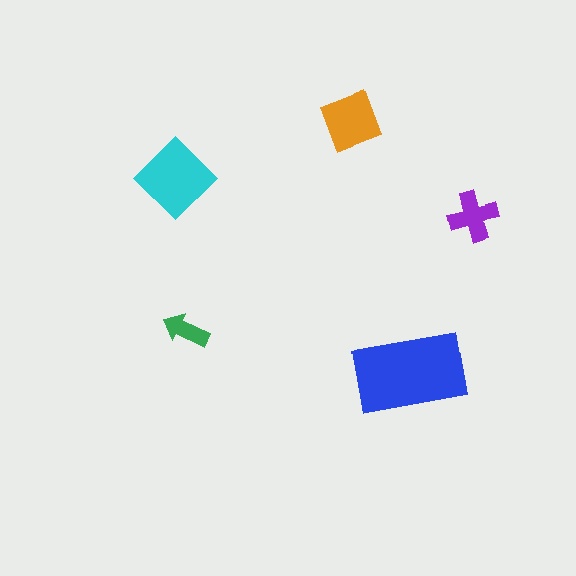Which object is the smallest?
The green arrow.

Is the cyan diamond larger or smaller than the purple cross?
Larger.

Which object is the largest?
The blue rectangle.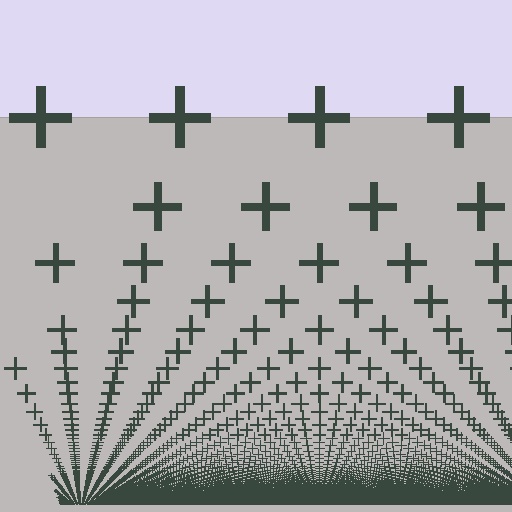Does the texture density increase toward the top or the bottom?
Density increases toward the bottom.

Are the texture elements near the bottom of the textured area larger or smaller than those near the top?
Smaller. The gradient is inverted — elements near the bottom are smaller and denser.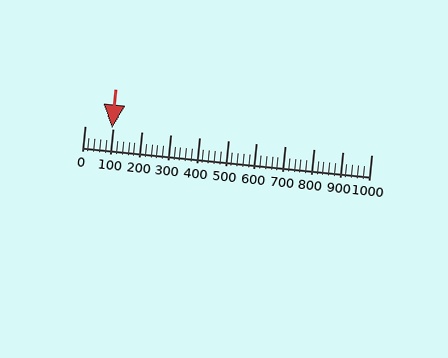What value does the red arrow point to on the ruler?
The red arrow points to approximately 97.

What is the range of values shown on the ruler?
The ruler shows values from 0 to 1000.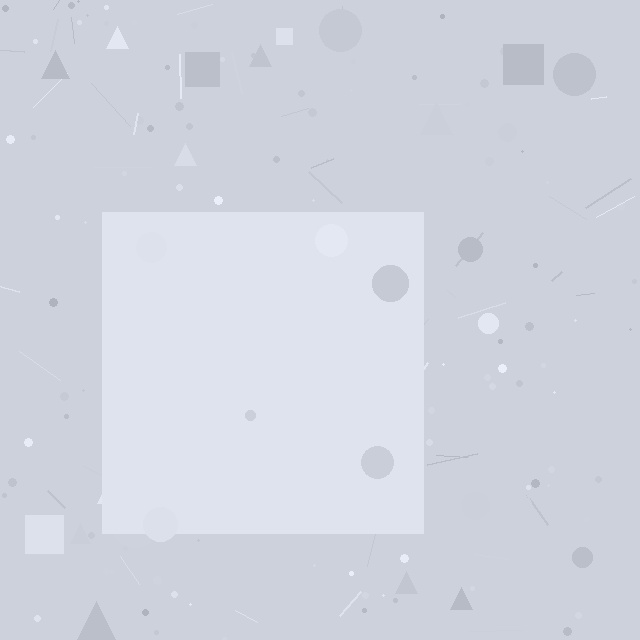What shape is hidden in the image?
A square is hidden in the image.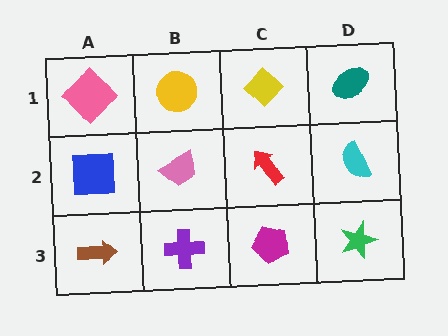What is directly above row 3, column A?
A blue square.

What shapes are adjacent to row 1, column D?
A cyan semicircle (row 2, column D), a yellow diamond (row 1, column C).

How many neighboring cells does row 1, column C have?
3.